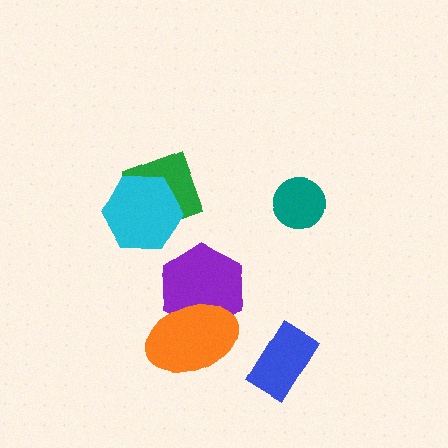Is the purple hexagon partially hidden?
Yes, it is partially covered by another shape.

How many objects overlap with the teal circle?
0 objects overlap with the teal circle.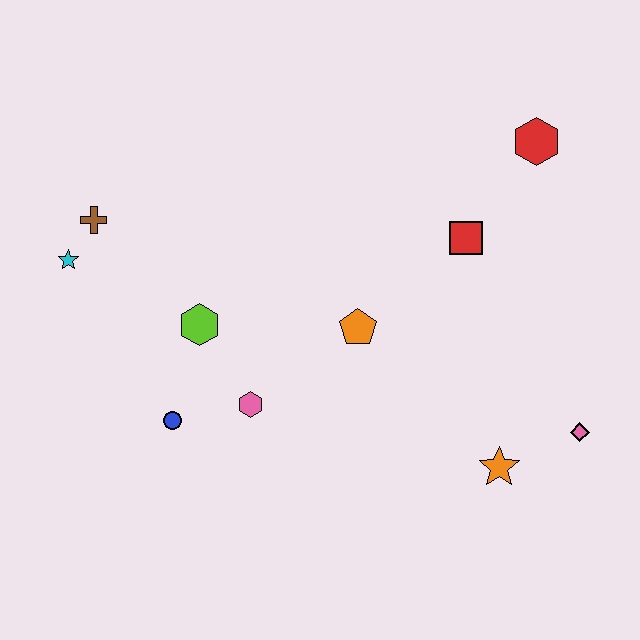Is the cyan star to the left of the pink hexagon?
Yes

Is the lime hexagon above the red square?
No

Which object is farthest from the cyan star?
The pink diamond is farthest from the cyan star.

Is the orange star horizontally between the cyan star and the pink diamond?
Yes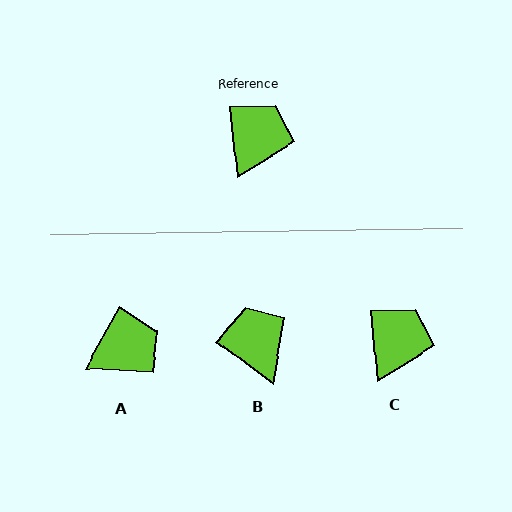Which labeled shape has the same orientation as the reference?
C.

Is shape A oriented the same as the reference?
No, it is off by about 34 degrees.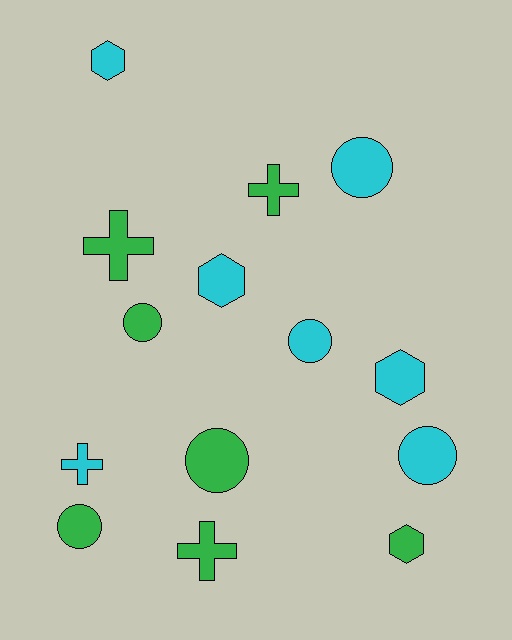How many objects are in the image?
There are 14 objects.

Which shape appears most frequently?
Circle, with 6 objects.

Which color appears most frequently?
Cyan, with 7 objects.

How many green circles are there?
There are 3 green circles.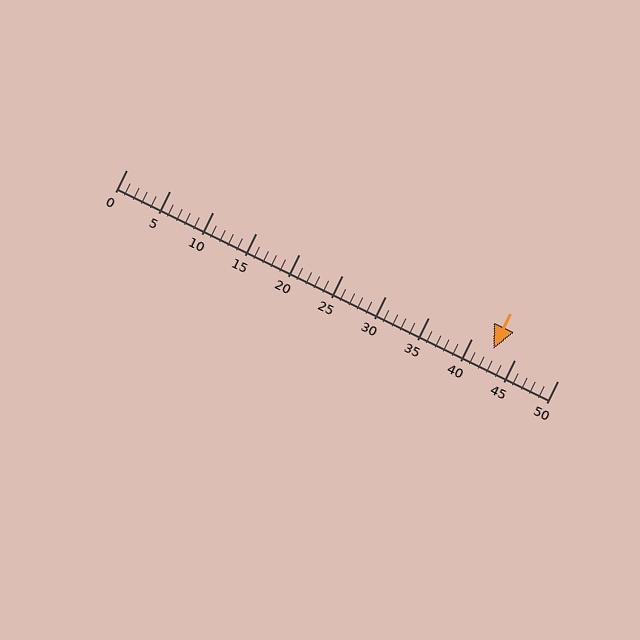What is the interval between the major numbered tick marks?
The major tick marks are spaced 5 units apart.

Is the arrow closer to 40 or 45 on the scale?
The arrow is closer to 45.